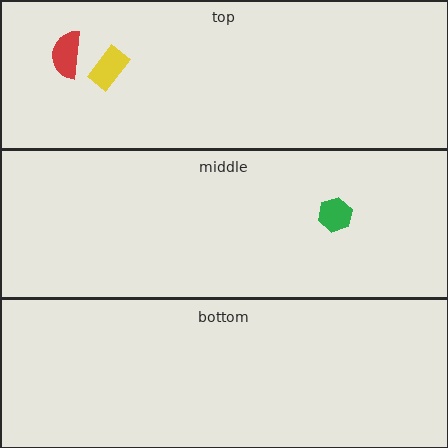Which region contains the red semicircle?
The top region.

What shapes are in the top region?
The yellow rectangle, the red semicircle.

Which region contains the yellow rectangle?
The top region.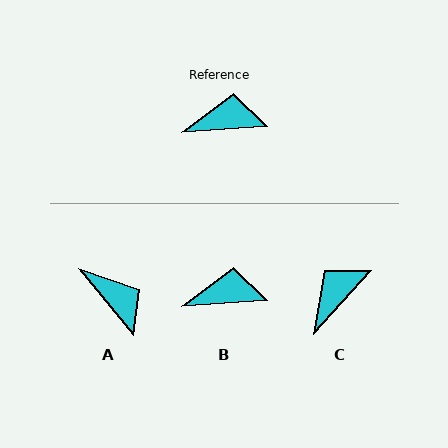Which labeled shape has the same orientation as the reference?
B.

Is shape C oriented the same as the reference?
No, it is off by about 44 degrees.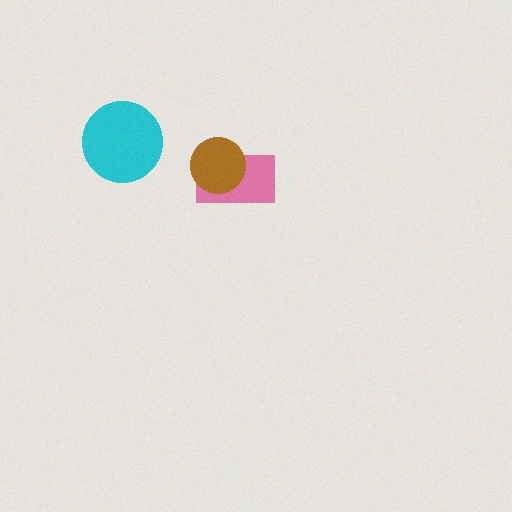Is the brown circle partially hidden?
No, no other shape covers it.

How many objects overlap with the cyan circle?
0 objects overlap with the cyan circle.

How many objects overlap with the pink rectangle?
1 object overlaps with the pink rectangle.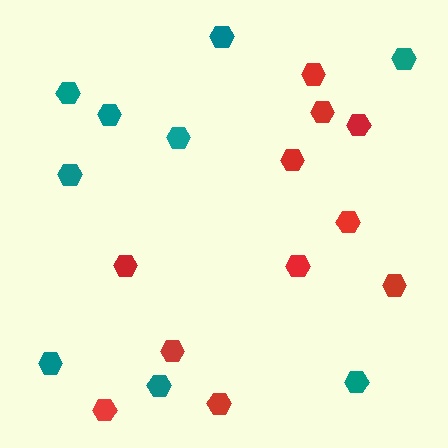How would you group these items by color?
There are 2 groups: one group of teal hexagons (9) and one group of red hexagons (11).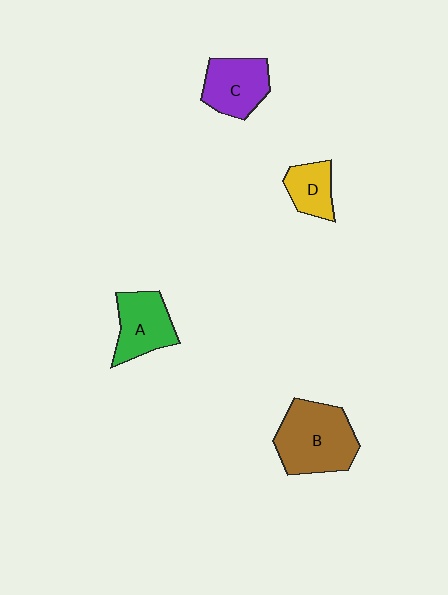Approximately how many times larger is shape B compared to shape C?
Approximately 1.5 times.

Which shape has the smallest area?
Shape D (yellow).